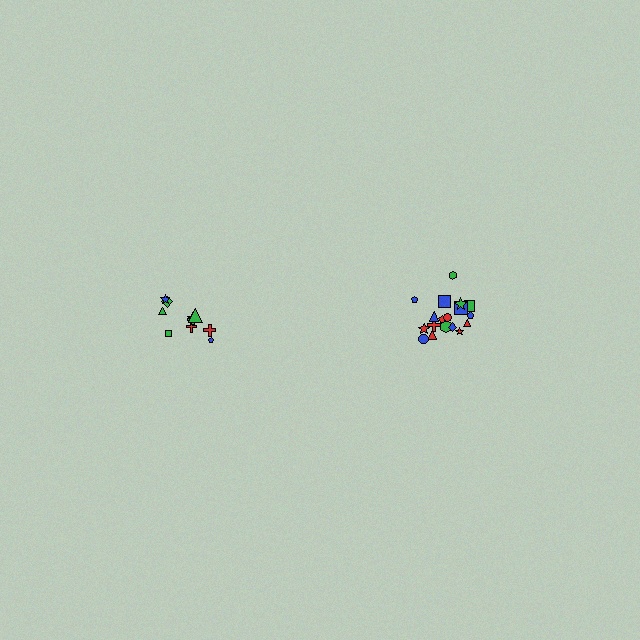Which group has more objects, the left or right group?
The right group.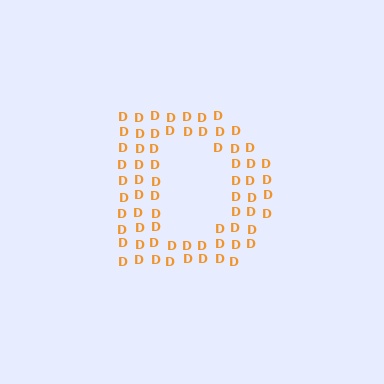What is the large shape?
The large shape is the letter D.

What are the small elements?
The small elements are letter D's.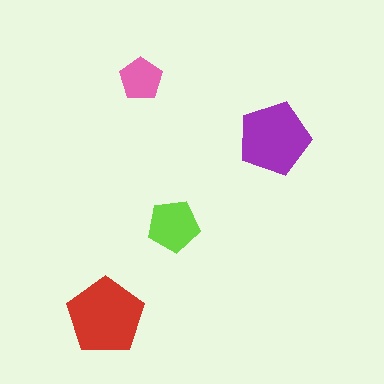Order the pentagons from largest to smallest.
the red one, the purple one, the lime one, the pink one.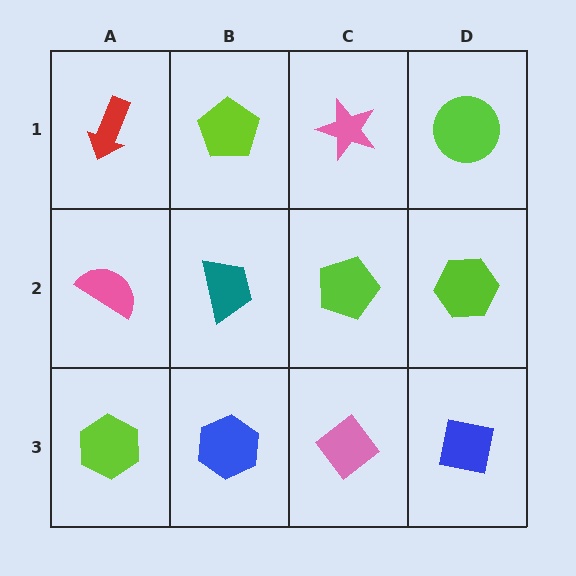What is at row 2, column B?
A teal trapezoid.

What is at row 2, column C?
A lime pentagon.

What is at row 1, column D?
A lime circle.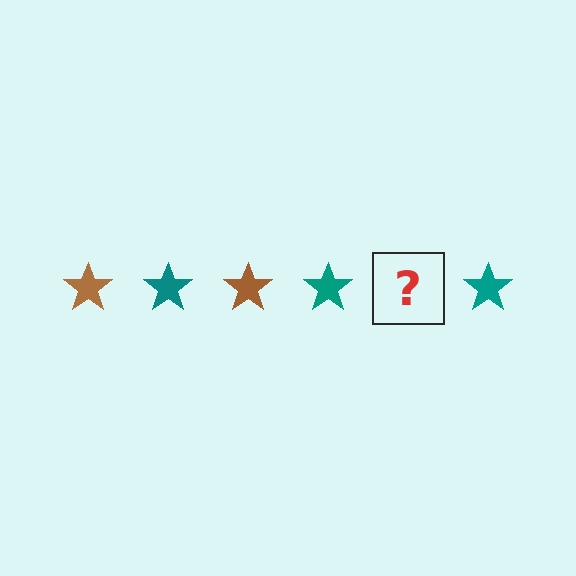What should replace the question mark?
The question mark should be replaced with a brown star.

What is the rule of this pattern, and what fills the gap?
The rule is that the pattern cycles through brown, teal stars. The gap should be filled with a brown star.